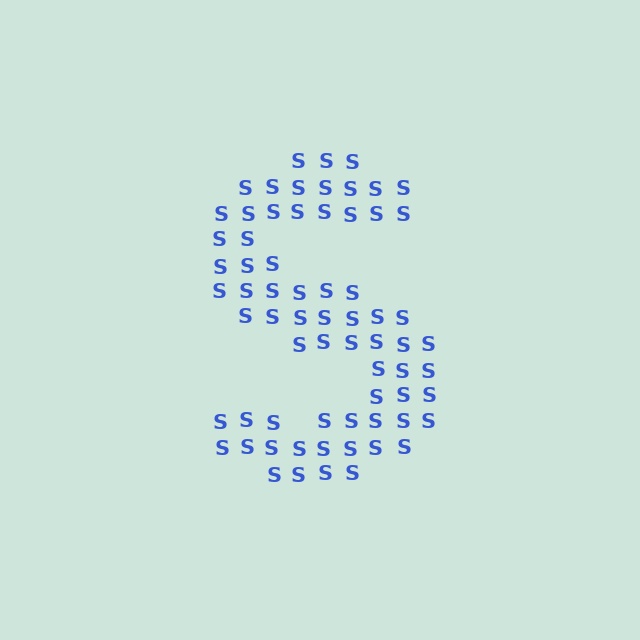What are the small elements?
The small elements are letter S's.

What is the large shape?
The large shape is the letter S.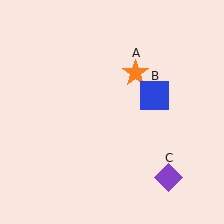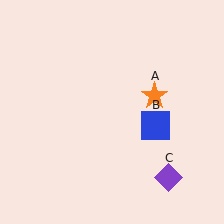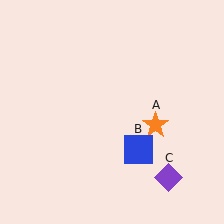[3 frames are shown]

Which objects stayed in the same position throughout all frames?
Purple diamond (object C) remained stationary.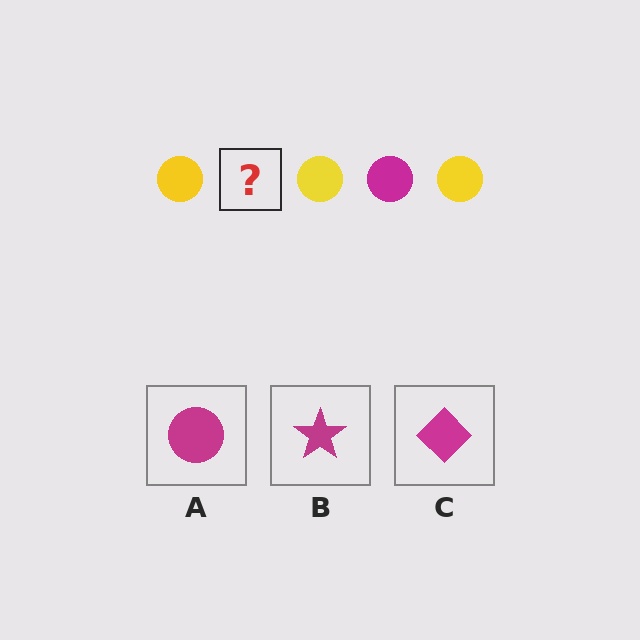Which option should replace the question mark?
Option A.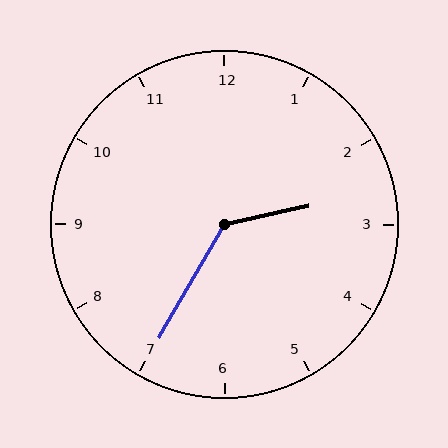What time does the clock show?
2:35.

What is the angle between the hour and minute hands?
Approximately 132 degrees.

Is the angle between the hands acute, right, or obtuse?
It is obtuse.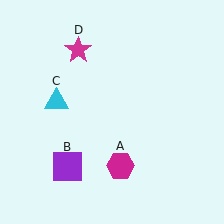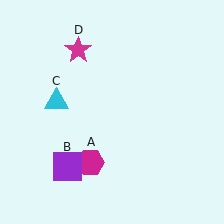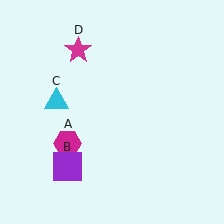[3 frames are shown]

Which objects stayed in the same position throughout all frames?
Purple square (object B) and cyan triangle (object C) and magenta star (object D) remained stationary.